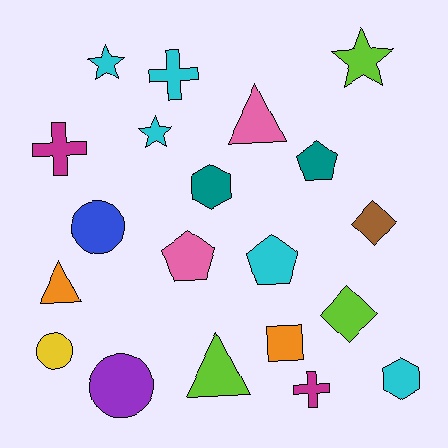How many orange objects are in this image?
There are 2 orange objects.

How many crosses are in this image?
There are 3 crosses.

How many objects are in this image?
There are 20 objects.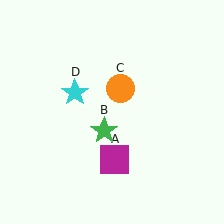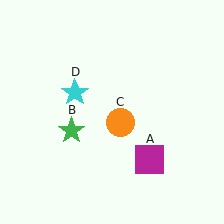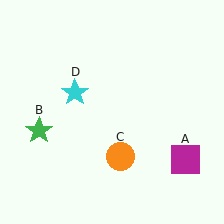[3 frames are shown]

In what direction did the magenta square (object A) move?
The magenta square (object A) moved right.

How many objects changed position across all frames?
3 objects changed position: magenta square (object A), green star (object B), orange circle (object C).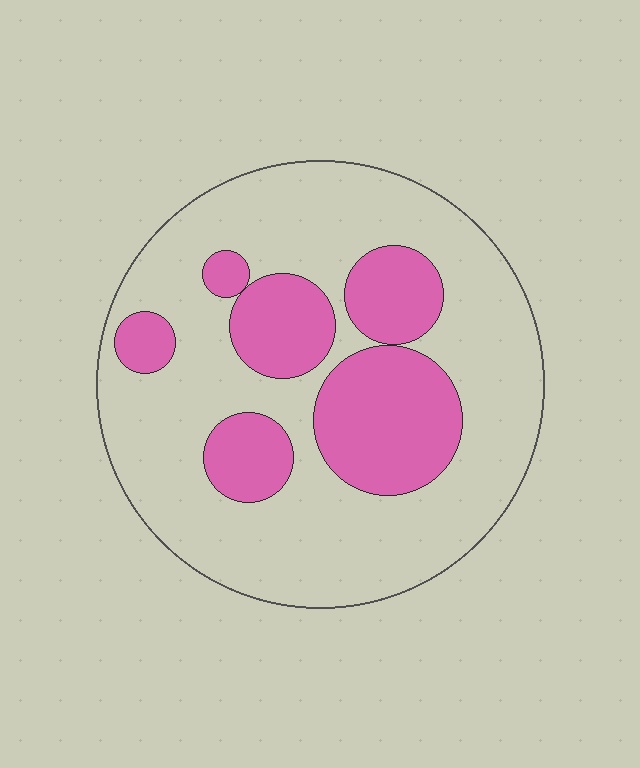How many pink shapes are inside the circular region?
6.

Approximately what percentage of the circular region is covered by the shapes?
Approximately 30%.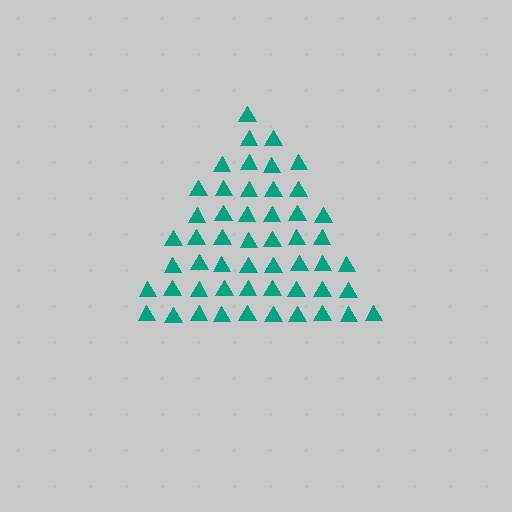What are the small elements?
The small elements are triangles.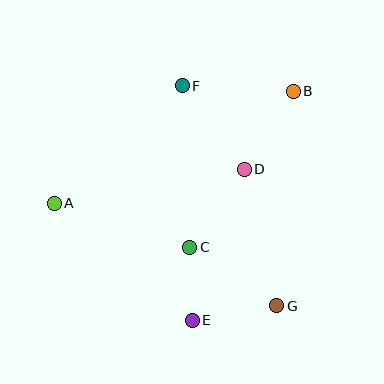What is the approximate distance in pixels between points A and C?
The distance between A and C is approximately 142 pixels.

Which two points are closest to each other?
Points C and E are closest to each other.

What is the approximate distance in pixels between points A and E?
The distance between A and E is approximately 181 pixels.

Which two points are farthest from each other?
Points A and B are farthest from each other.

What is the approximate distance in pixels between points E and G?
The distance between E and G is approximately 86 pixels.